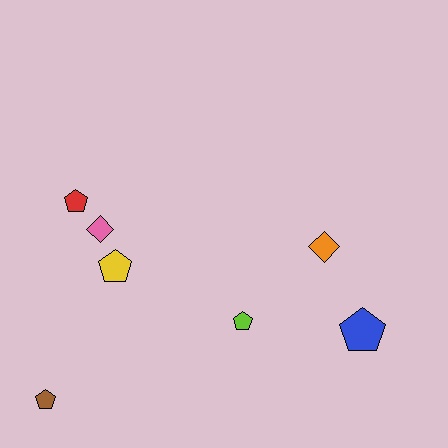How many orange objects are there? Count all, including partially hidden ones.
There is 1 orange object.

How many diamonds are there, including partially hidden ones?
There are 2 diamonds.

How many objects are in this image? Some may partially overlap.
There are 7 objects.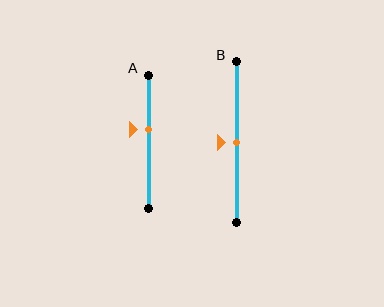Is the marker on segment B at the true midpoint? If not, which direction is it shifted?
Yes, the marker on segment B is at the true midpoint.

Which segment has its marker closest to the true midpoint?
Segment B has its marker closest to the true midpoint.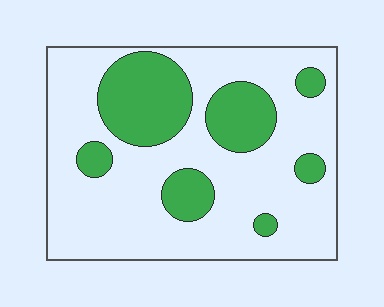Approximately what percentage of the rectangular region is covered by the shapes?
Approximately 25%.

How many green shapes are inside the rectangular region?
7.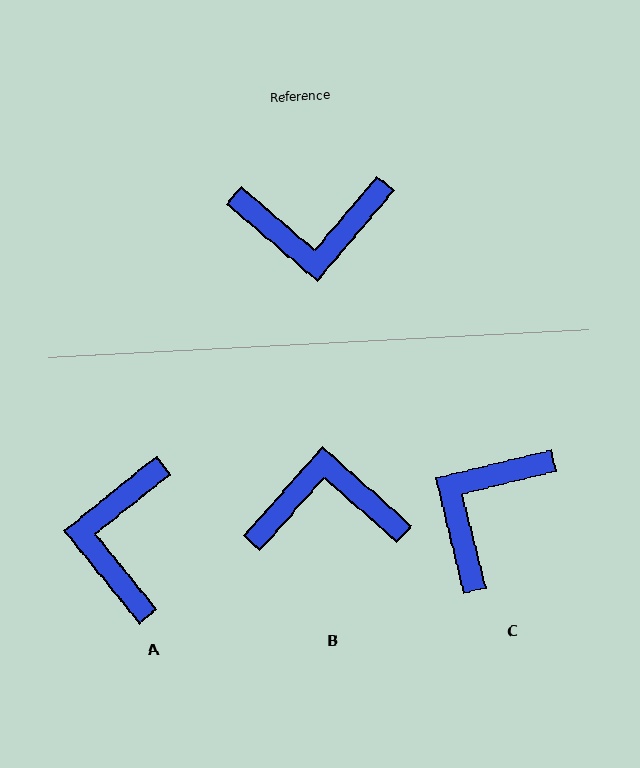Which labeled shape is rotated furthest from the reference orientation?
B, about 179 degrees away.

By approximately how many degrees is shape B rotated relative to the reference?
Approximately 179 degrees counter-clockwise.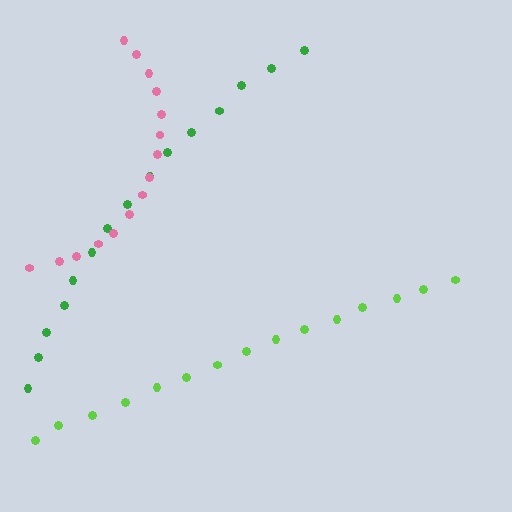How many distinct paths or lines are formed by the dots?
There are 3 distinct paths.